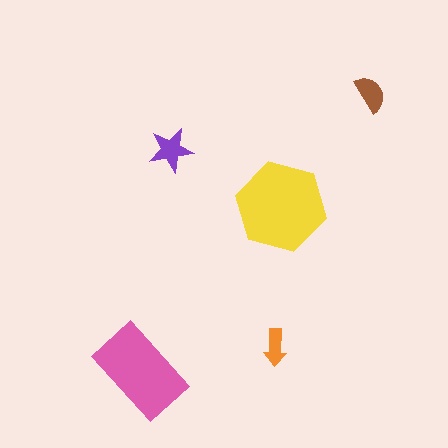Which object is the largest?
The yellow hexagon.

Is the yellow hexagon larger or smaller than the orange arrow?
Larger.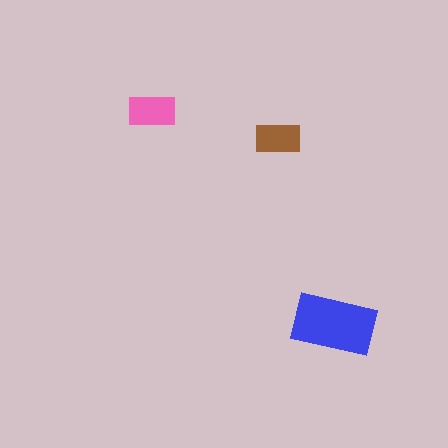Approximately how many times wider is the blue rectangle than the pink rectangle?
About 1.5 times wider.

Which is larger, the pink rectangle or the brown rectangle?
The pink one.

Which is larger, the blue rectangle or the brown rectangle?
The blue one.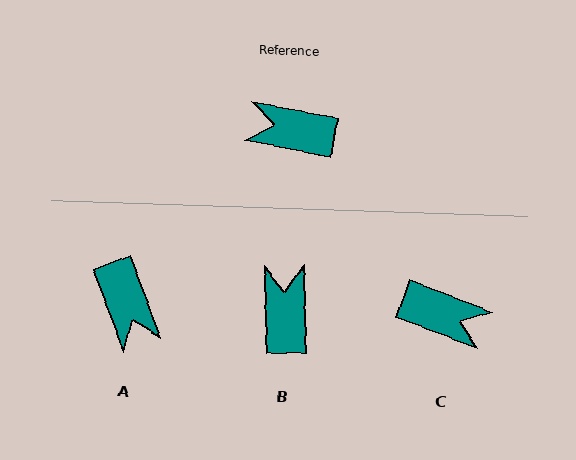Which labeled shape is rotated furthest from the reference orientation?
C, about 170 degrees away.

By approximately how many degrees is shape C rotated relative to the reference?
Approximately 170 degrees counter-clockwise.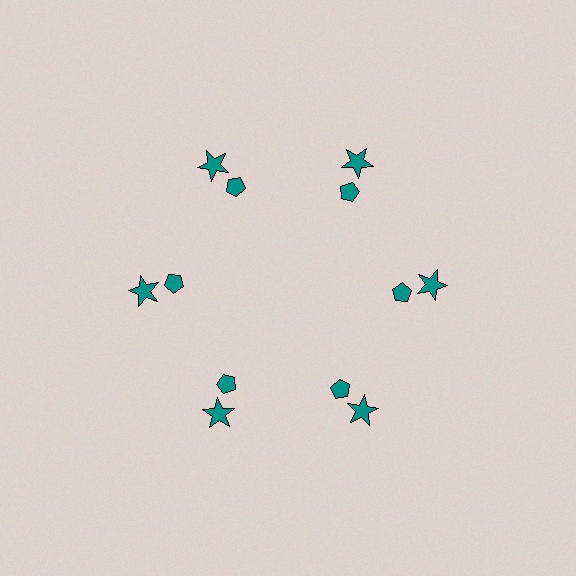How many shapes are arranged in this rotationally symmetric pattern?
There are 12 shapes, arranged in 6 groups of 2.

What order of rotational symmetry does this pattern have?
This pattern has 6-fold rotational symmetry.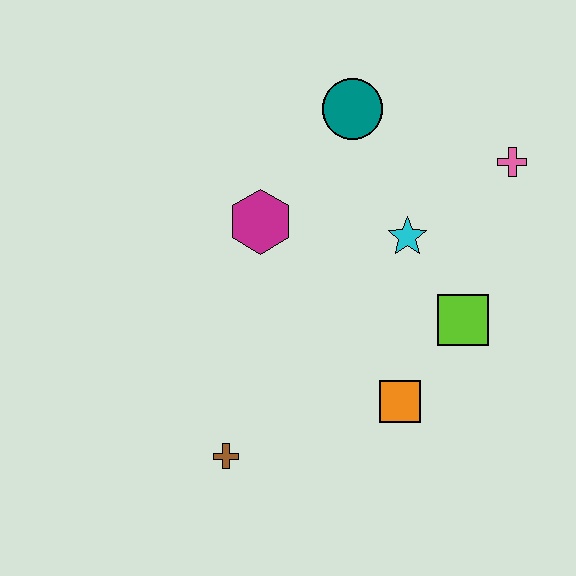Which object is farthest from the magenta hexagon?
The pink cross is farthest from the magenta hexagon.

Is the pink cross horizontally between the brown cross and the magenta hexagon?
No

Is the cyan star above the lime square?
Yes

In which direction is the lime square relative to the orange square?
The lime square is above the orange square.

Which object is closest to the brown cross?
The orange square is closest to the brown cross.